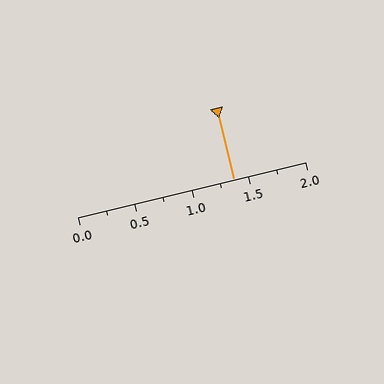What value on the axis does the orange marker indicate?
The marker indicates approximately 1.38.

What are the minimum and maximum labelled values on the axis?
The axis runs from 0.0 to 2.0.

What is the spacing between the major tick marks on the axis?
The major ticks are spaced 0.5 apart.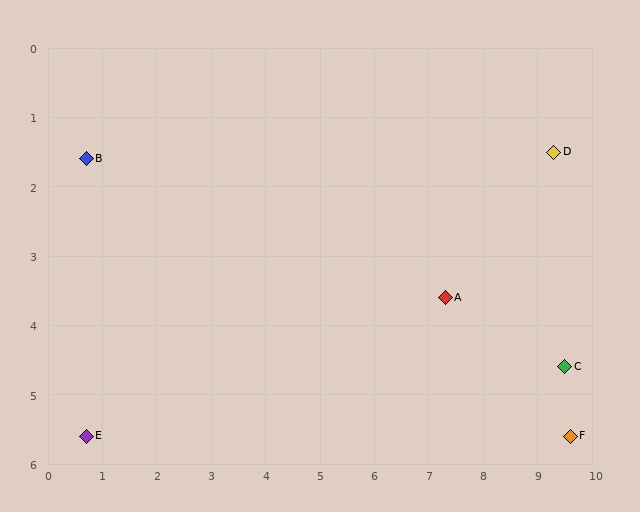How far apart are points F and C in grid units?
Points F and C are about 1.0 grid units apart.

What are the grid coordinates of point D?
Point D is at approximately (9.3, 1.5).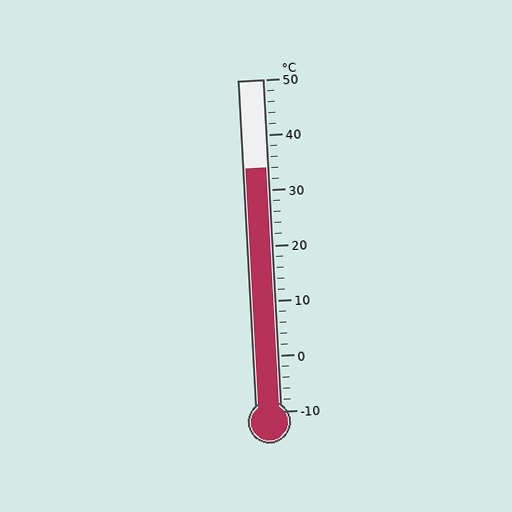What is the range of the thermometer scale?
The thermometer scale ranges from -10°C to 50°C.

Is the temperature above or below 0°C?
The temperature is above 0°C.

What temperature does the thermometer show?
The thermometer shows approximately 34°C.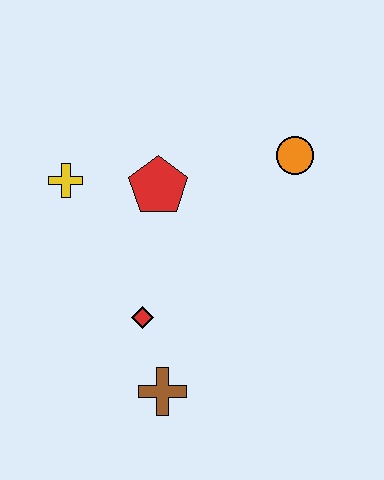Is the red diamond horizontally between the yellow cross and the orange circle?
Yes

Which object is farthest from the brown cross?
The orange circle is farthest from the brown cross.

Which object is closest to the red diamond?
The brown cross is closest to the red diamond.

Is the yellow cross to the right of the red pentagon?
No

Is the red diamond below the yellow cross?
Yes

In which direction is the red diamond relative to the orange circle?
The red diamond is below the orange circle.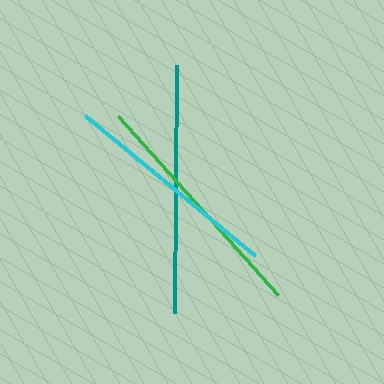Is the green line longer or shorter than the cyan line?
The green line is longer than the cyan line.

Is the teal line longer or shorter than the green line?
The teal line is longer than the green line.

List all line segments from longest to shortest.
From longest to shortest: teal, green, cyan.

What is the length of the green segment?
The green segment is approximately 241 pixels long.